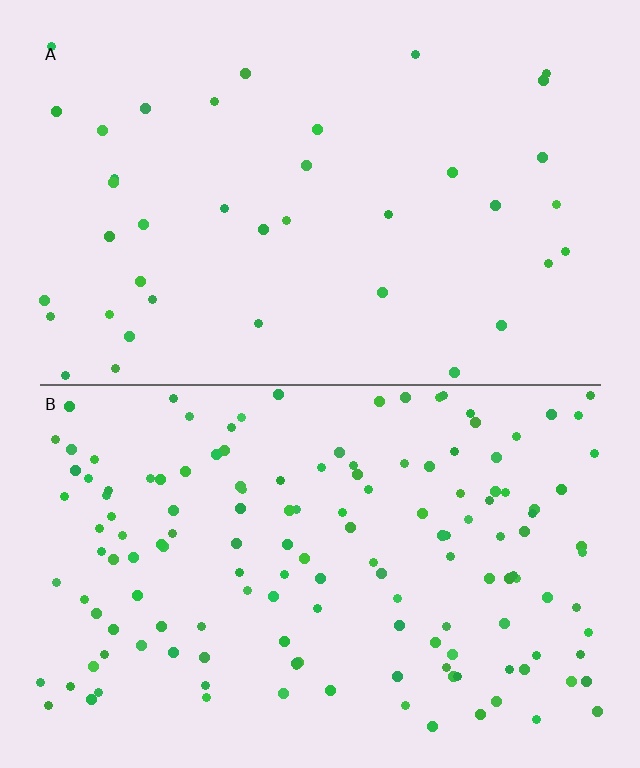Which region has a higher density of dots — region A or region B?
B (the bottom).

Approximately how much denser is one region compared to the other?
Approximately 3.8× — region B over region A.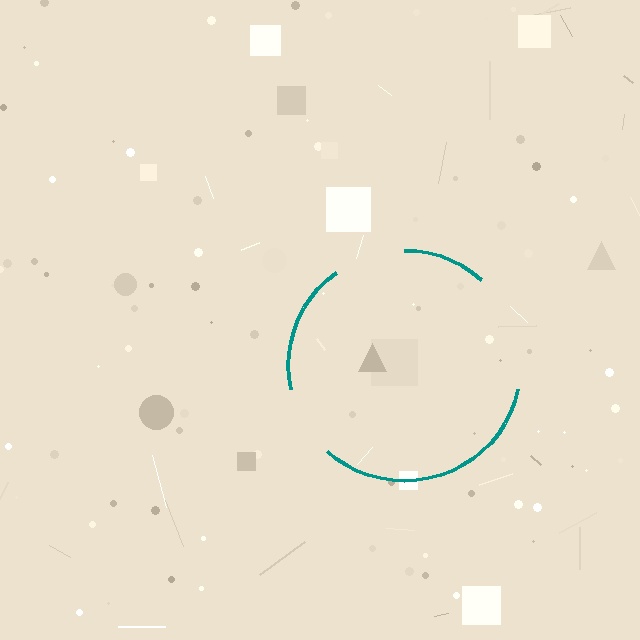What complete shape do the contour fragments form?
The contour fragments form a circle.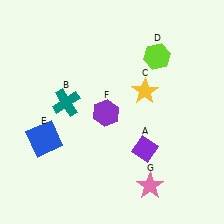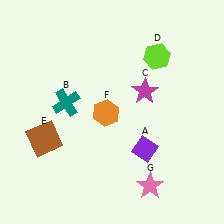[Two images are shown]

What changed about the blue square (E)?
In Image 1, E is blue. In Image 2, it changed to brown.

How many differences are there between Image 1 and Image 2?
There are 3 differences between the two images.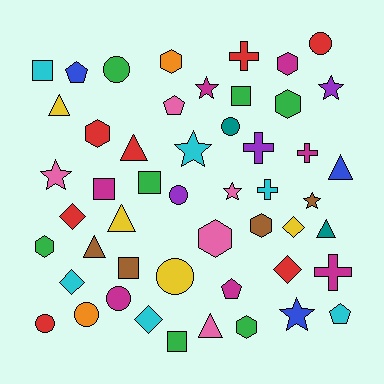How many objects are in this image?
There are 50 objects.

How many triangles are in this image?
There are 7 triangles.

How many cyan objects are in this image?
There are 6 cyan objects.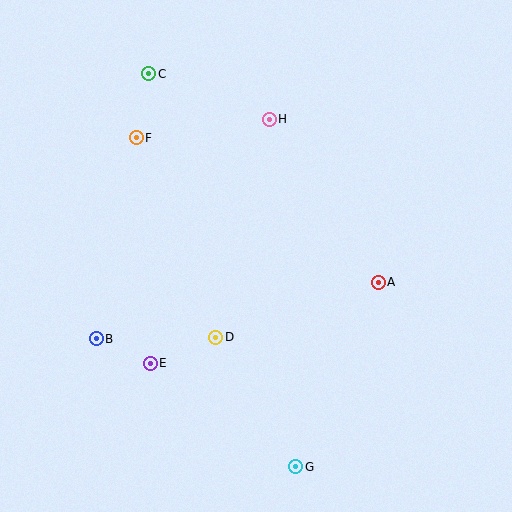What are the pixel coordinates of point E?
Point E is at (150, 363).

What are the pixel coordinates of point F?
Point F is at (136, 138).